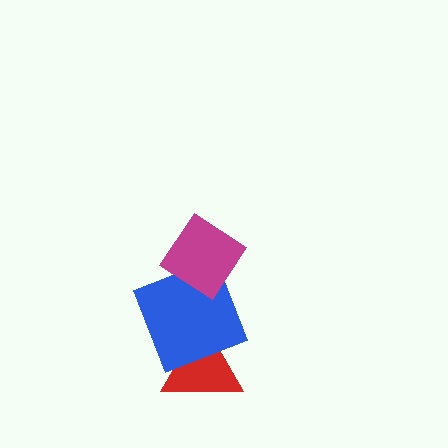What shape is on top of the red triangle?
The blue square is on top of the red triangle.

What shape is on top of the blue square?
The magenta diamond is on top of the blue square.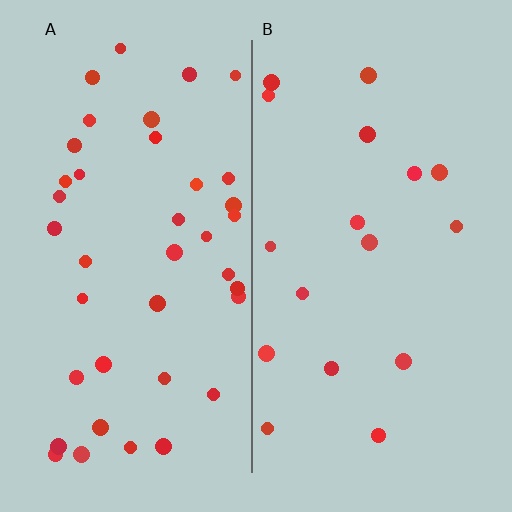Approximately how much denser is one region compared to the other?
Approximately 2.3× — region A over region B.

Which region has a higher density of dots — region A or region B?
A (the left).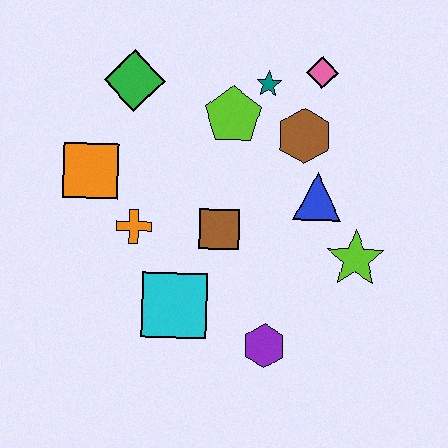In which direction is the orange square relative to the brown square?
The orange square is to the left of the brown square.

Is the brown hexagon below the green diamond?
Yes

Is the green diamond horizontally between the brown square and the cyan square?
No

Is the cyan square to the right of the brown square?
No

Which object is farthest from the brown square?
The pink diamond is farthest from the brown square.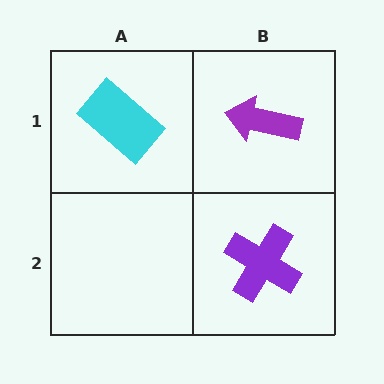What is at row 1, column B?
A purple arrow.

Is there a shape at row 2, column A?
No, that cell is empty.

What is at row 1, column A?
A cyan rectangle.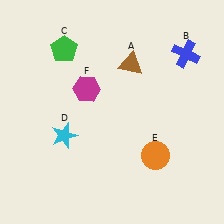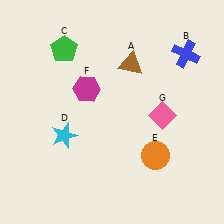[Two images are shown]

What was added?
A pink diamond (G) was added in Image 2.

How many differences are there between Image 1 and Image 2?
There is 1 difference between the two images.